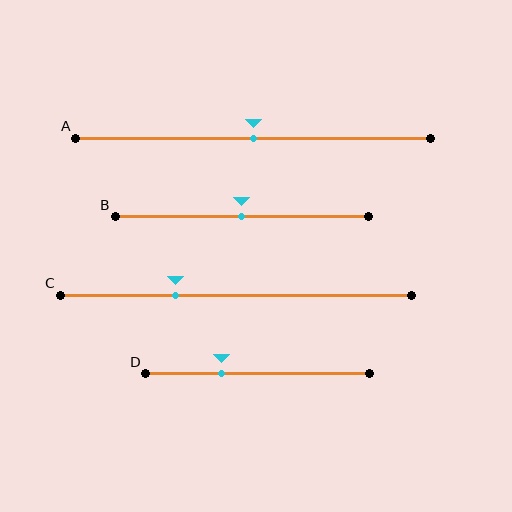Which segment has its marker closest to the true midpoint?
Segment A has its marker closest to the true midpoint.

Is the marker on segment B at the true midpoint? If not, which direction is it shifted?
Yes, the marker on segment B is at the true midpoint.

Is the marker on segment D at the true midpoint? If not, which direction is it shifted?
No, the marker on segment D is shifted to the left by about 16% of the segment length.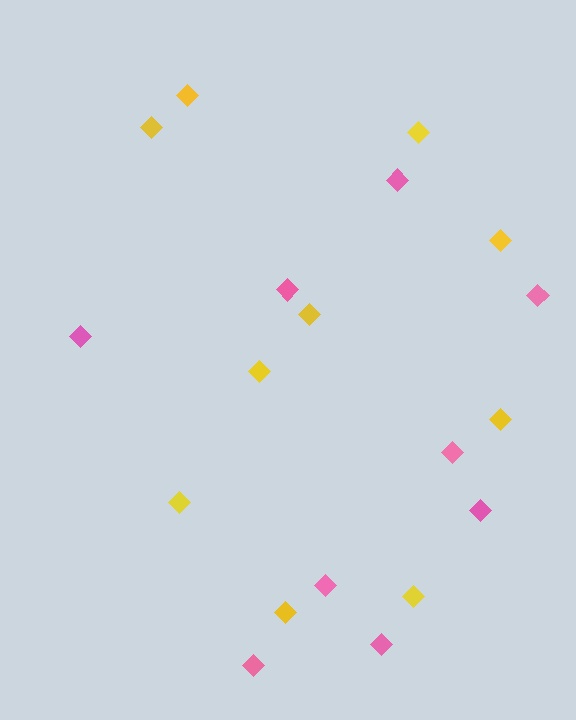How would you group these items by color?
There are 2 groups: one group of pink diamonds (9) and one group of yellow diamonds (10).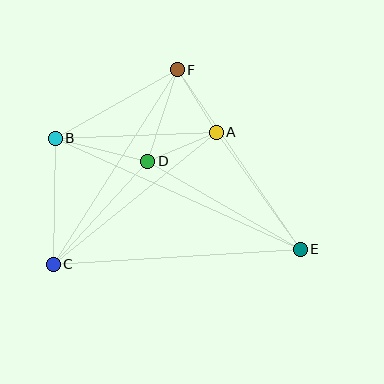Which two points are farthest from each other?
Points B and E are farthest from each other.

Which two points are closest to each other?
Points A and F are closest to each other.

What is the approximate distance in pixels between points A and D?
The distance between A and D is approximately 74 pixels.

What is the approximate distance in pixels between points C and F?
The distance between C and F is approximately 230 pixels.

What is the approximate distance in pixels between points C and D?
The distance between C and D is approximately 139 pixels.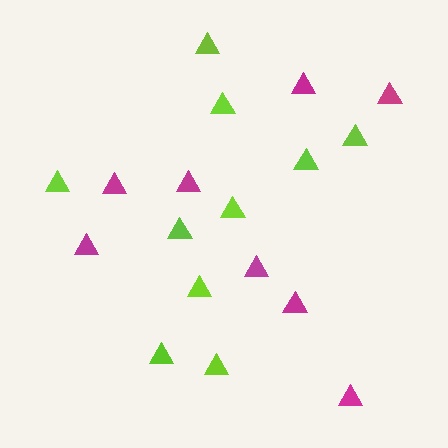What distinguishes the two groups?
There are 2 groups: one group of magenta triangles (8) and one group of lime triangles (10).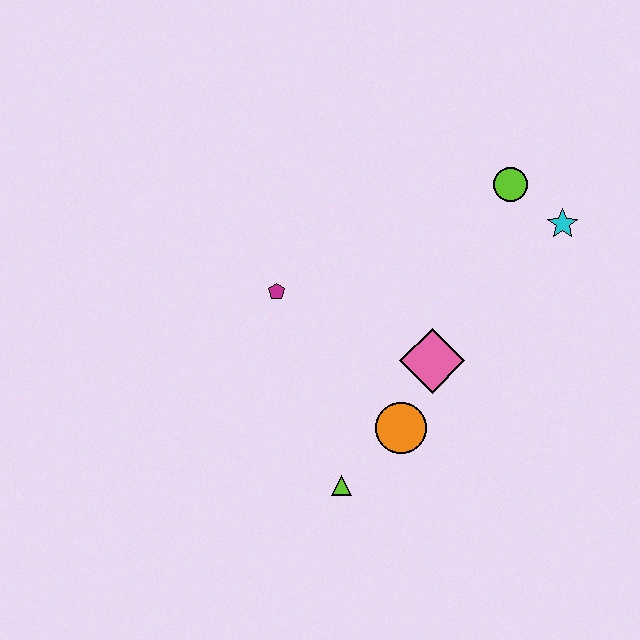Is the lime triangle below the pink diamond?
Yes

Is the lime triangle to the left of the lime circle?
Yes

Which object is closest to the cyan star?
The lime circle is closest to the cyan star.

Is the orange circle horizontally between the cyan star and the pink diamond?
No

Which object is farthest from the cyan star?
The lime triangle is farthest from the cyan star.